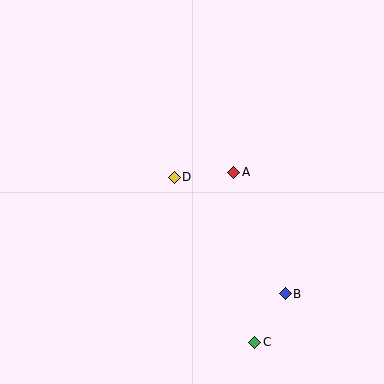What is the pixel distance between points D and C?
The distance between D and C is 183 pixels.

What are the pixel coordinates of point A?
Point A is at (234, 172).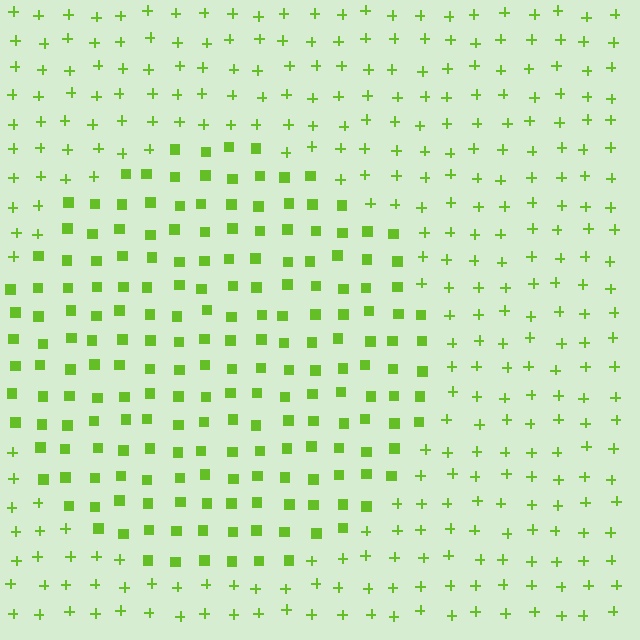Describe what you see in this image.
The image is filled with small lime elements arranged in a uniform grid. A circle-shaped region contains squares, while the surrounding area contains plus signs. The boundary is defined purely by the change in element shape.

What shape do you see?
I see a circle.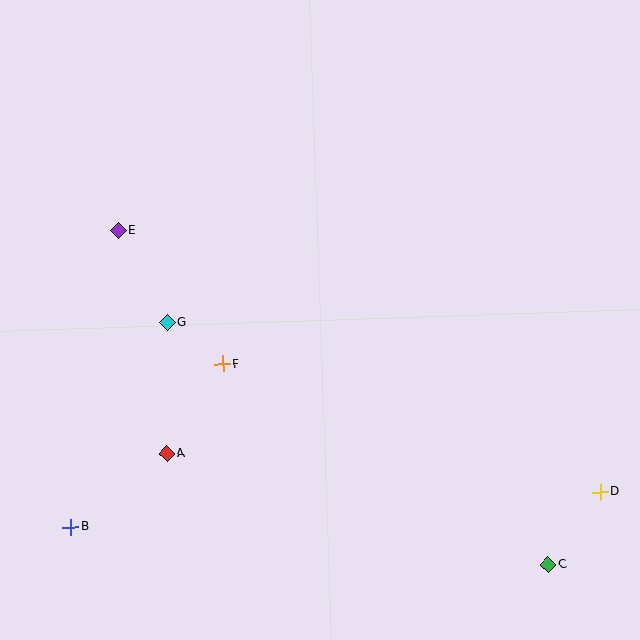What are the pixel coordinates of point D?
Point D is at (600, 492).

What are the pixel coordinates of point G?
Point G is at (167, 322).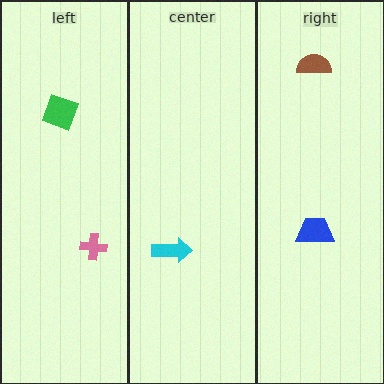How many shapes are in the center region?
1.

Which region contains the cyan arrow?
The center region.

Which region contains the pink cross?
The left region.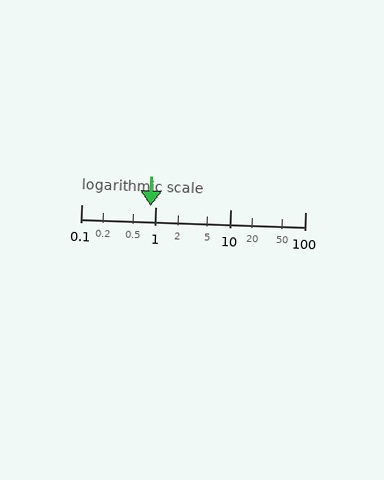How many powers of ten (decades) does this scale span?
The scale spans 3 decades, from 0.1 to 100.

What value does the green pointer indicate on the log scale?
The pointer indicates approximately 0.86.